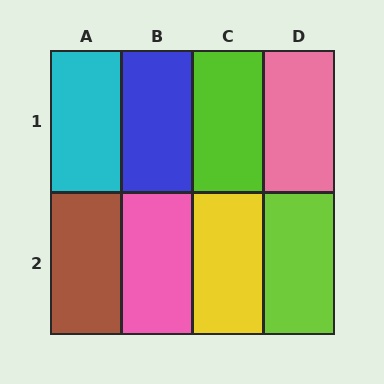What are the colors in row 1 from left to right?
Cyan, blue, lime, pink.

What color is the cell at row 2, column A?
Brown.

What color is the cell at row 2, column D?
Lime.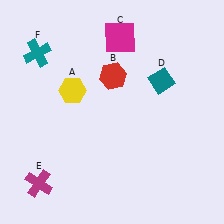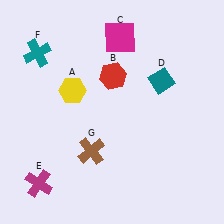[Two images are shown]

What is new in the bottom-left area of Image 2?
A brown cross (G) was added in the bottom-left area of Image 2.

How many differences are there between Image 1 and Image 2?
There is 1 difference between the two images.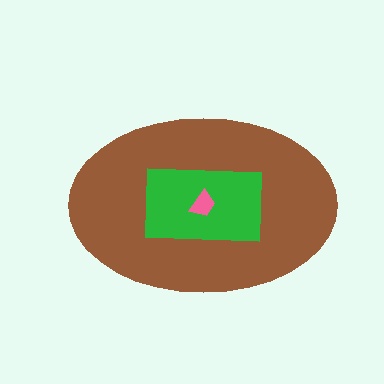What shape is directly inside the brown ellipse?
The green rectangle.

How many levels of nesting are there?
3.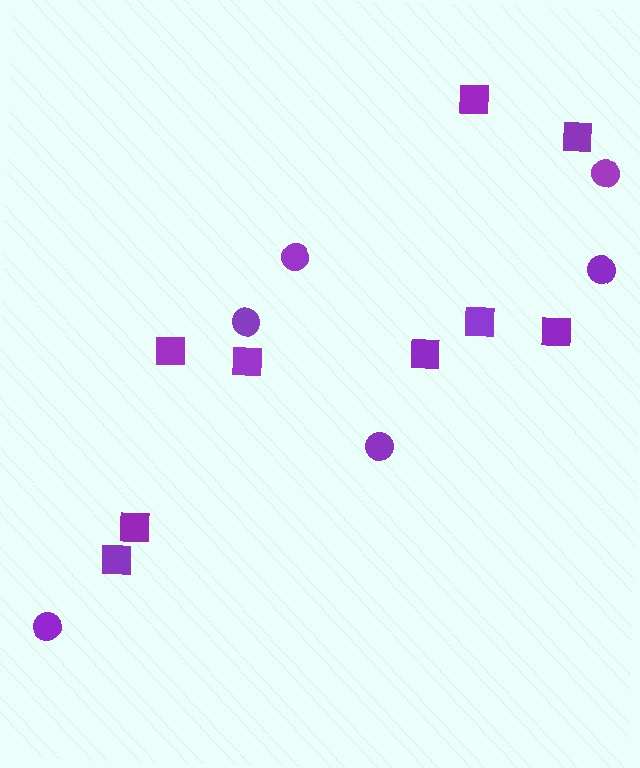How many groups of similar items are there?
There are 2 groups: one group of squares (9) and one group of circles (6).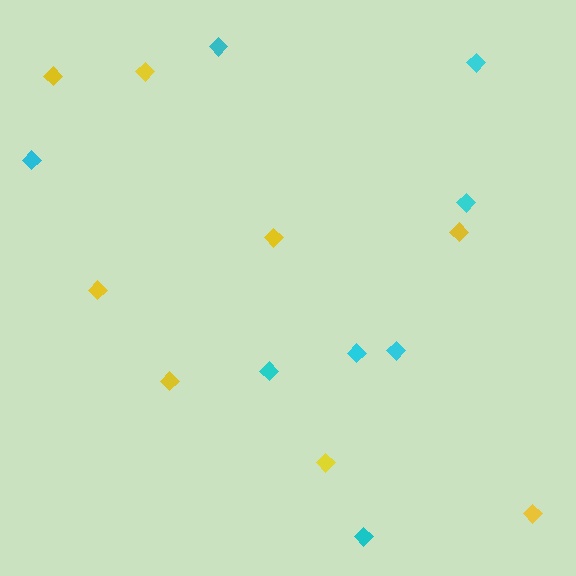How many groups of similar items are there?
There are 2 groups: one group of cyan diamonds (8) and one group of yellow diamonds (8).